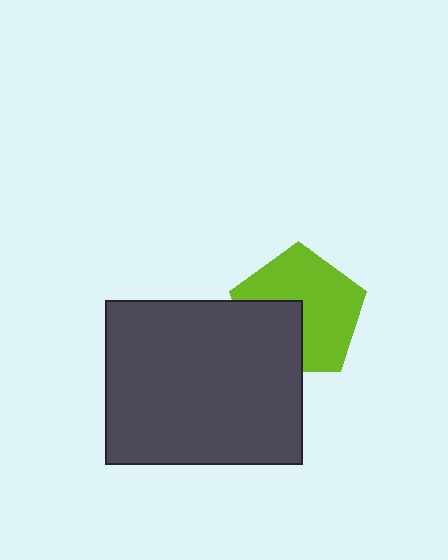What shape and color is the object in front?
The object in front is a dark gray rectangle.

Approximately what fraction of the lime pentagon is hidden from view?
Roughly 35% of the lime pentagon is hidden behind the dark gray rectangle.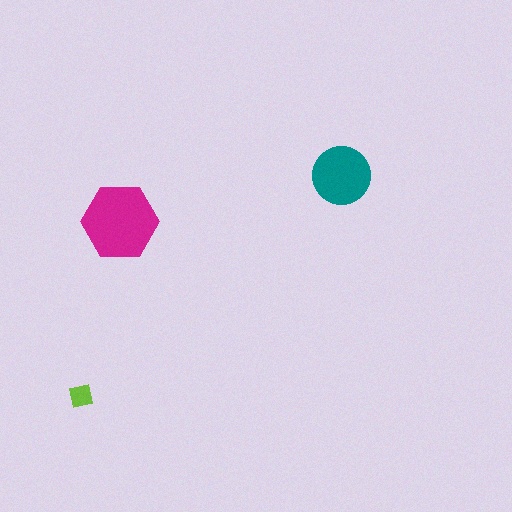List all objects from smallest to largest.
The lime square, the teal circle, the magenta hexagon.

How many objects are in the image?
There are 3 objects in the image.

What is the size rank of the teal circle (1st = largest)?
2nd.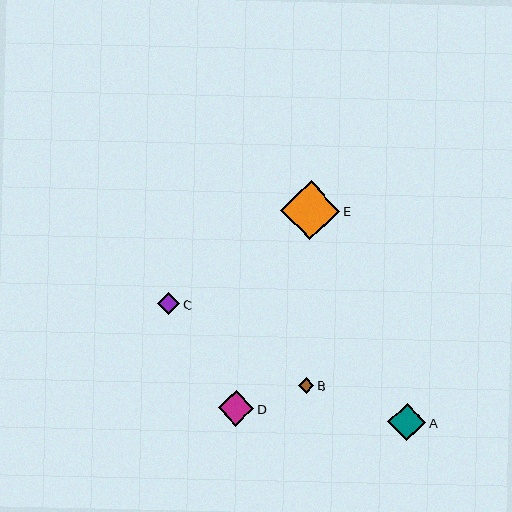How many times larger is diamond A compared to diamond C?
Diamond A is approximately 1.7 times the size of diamond C.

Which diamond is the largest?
Diamond E is the largest with a size of approximately 59 pixels.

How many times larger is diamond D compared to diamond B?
Diamond D is approximately 2.3 times the size of diamond B.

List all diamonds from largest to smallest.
From largest to smallest: E, A, D, C, B.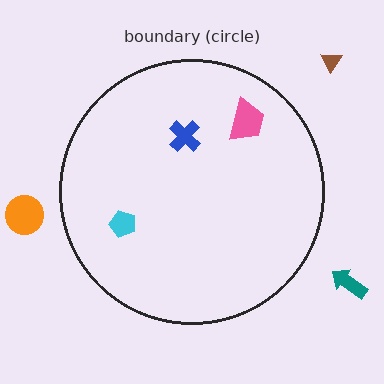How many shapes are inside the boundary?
3 inside, 3 outside.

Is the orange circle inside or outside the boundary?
Outside.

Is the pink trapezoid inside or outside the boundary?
Inside.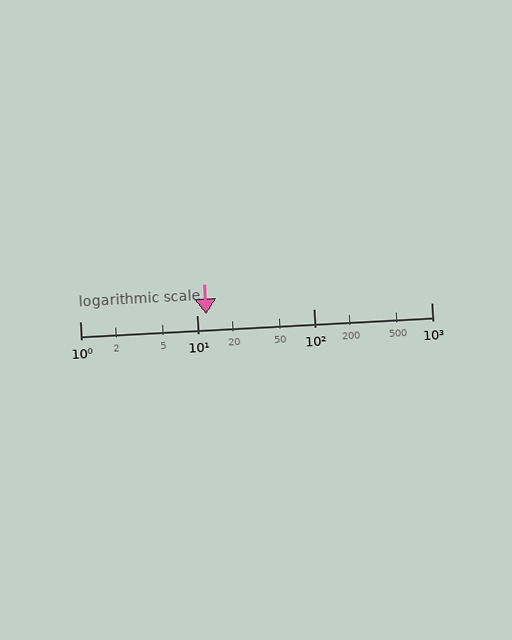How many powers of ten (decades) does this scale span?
The scale spans 3 decades, from 1 to 1000.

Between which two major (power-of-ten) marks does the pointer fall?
The pointer is between 10 and 100.